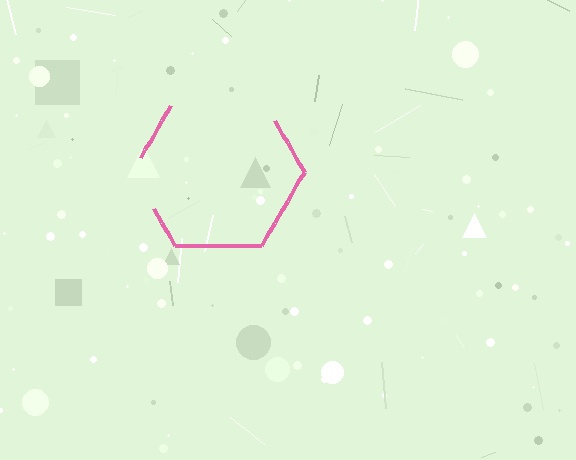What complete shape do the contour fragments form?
The contour fragments form a hexagon.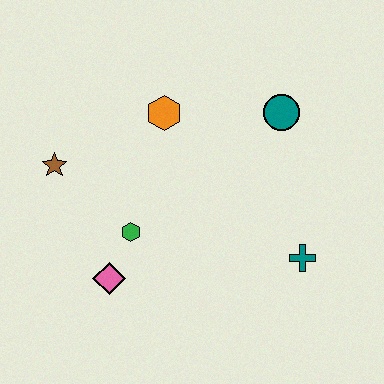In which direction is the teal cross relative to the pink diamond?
The teal cross is to the right of the pink diamond.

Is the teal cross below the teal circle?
Yes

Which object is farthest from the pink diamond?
The teal circle is farthest from the pink diamond.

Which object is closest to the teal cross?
The teal circle is closest to the teal cross.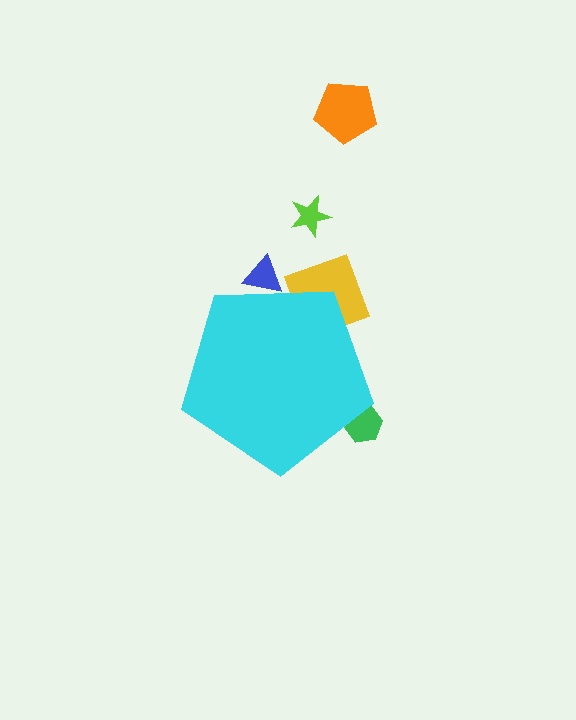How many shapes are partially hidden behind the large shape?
3 shapes are partially hidden.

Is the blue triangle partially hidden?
Yes, the blue triangle is partially hidden behind the cyan pentagon.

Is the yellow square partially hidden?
Yes, the yellow square is partially hidden behind the cyan pentagon.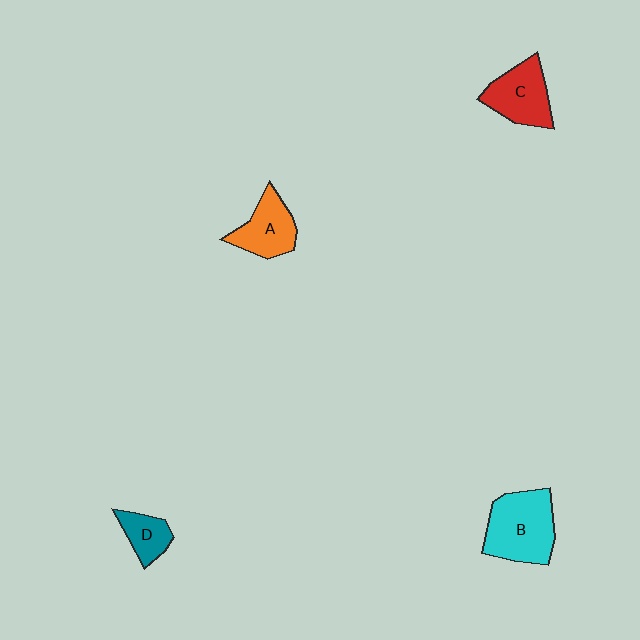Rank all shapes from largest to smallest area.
From largest to smallest: B (cyan), C (red), A (orange), D (teal).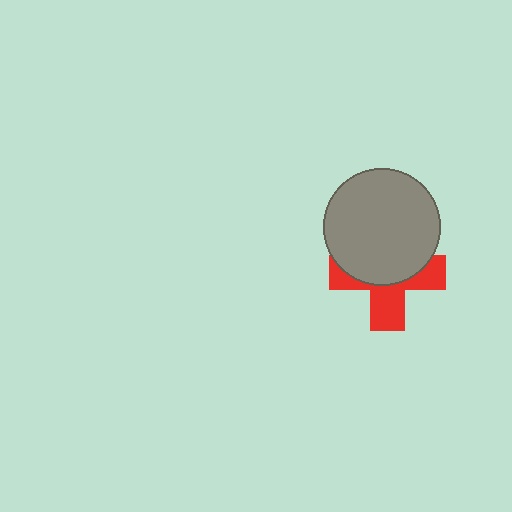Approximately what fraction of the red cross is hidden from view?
Roughly 54% of the red cross is hidden behind the gray circle.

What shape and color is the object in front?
The object in front is a gray circle.